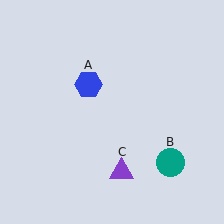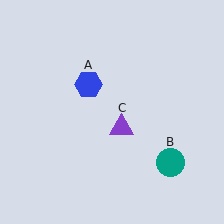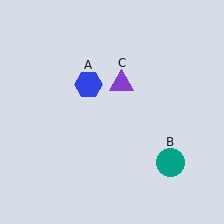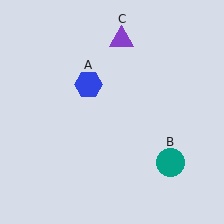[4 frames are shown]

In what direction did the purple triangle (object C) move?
The purple triangle (object C) moved up.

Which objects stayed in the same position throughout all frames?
Blue hexagon (object A) and teal circle (object B) remained stationary.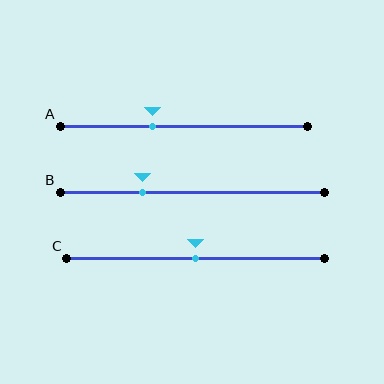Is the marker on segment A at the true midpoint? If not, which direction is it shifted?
No, the marker on segment A is shifted to the left by about 13% of the segment length.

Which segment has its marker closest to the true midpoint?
Segment C has its marker closest to the true midpoint.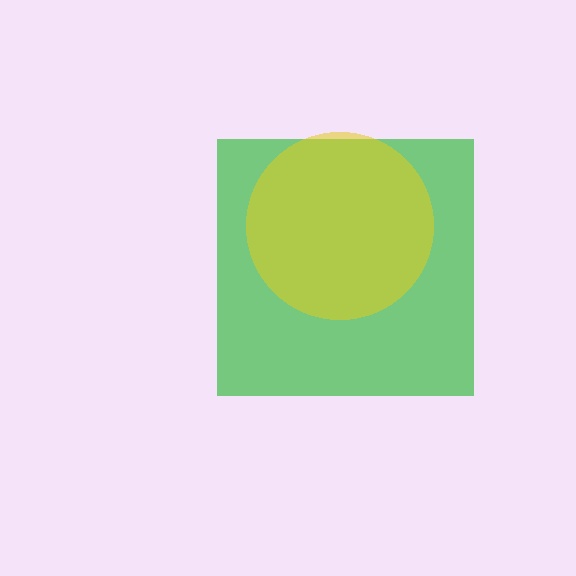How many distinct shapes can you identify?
There are 2 distinct shapes: a green square, a yellow circle.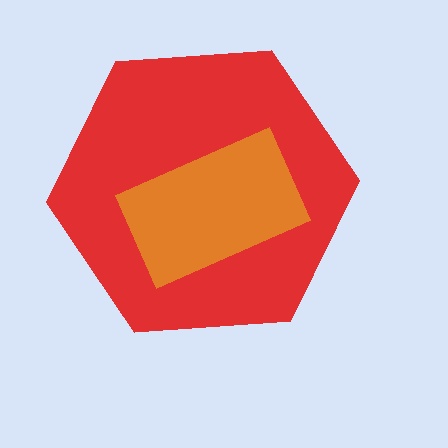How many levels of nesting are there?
2.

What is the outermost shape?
The red hexagon.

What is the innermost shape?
The orange rectangle.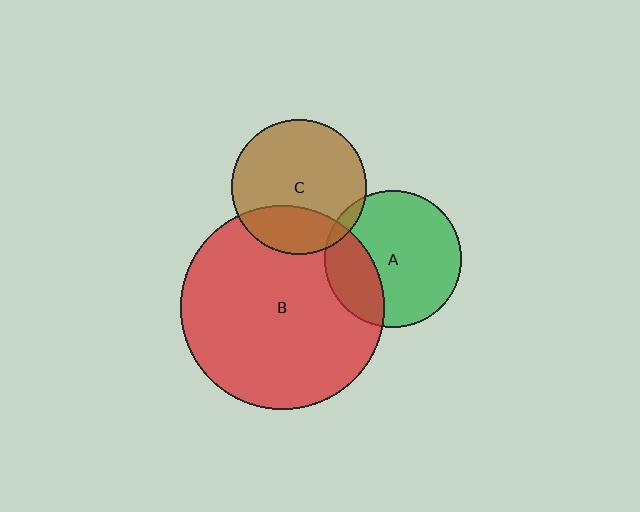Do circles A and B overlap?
Yes.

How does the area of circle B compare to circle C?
Approximately 2.3 times.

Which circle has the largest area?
Circle B (red).